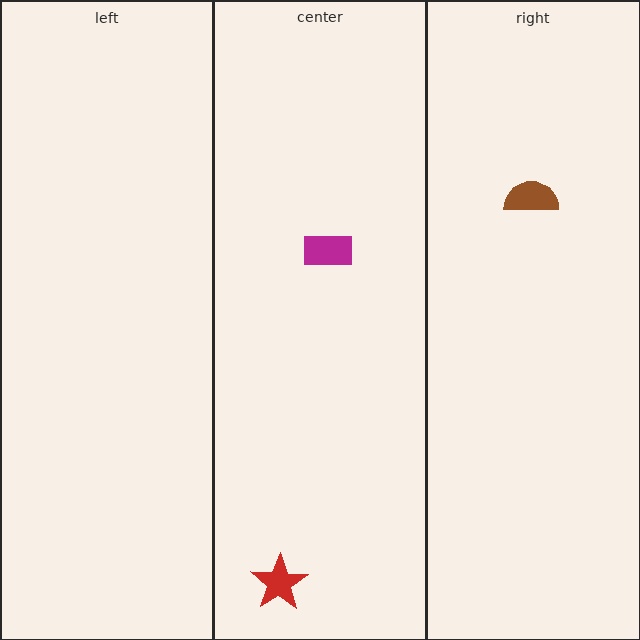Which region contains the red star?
The center region.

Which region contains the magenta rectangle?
The center region.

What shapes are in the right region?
The brown semicircle.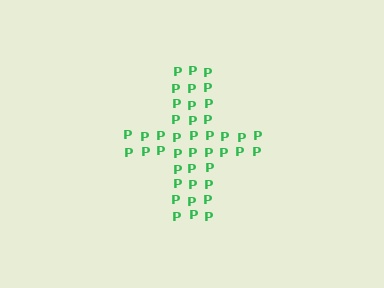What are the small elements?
The small elements are letter P's.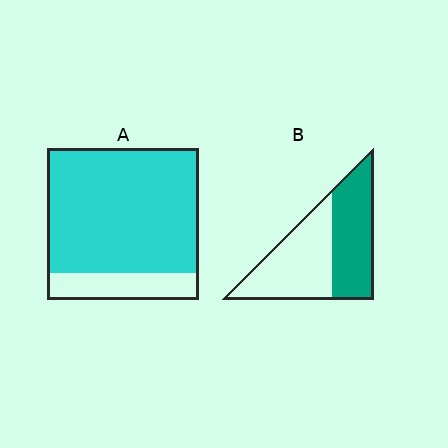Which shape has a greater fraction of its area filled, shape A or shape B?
Shape A.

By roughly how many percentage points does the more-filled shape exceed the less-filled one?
By roughly 35 percentage points (A over B).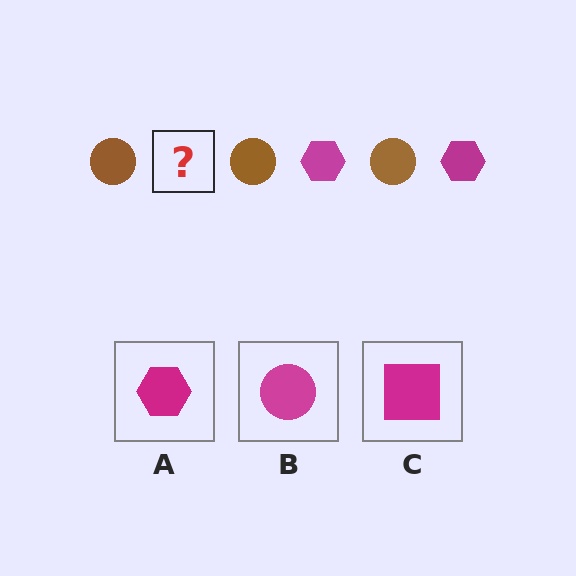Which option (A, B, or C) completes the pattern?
A.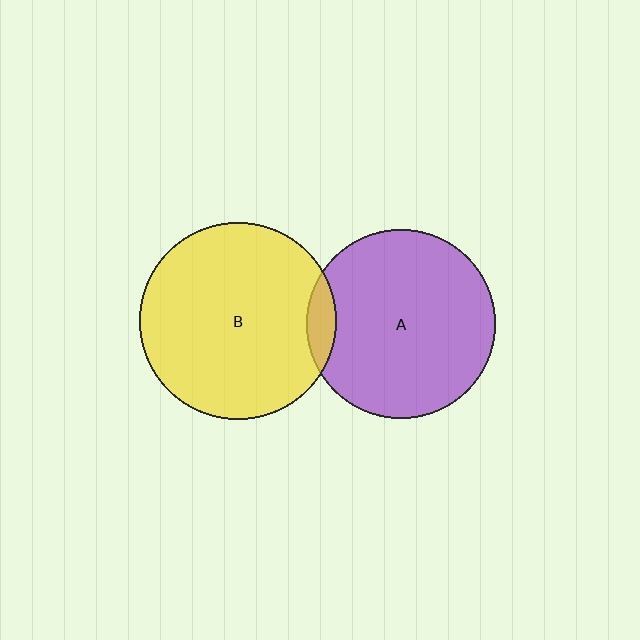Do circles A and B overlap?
Yes.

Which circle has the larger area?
Circle B (yellow).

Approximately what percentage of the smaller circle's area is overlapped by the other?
Approximately 10%.